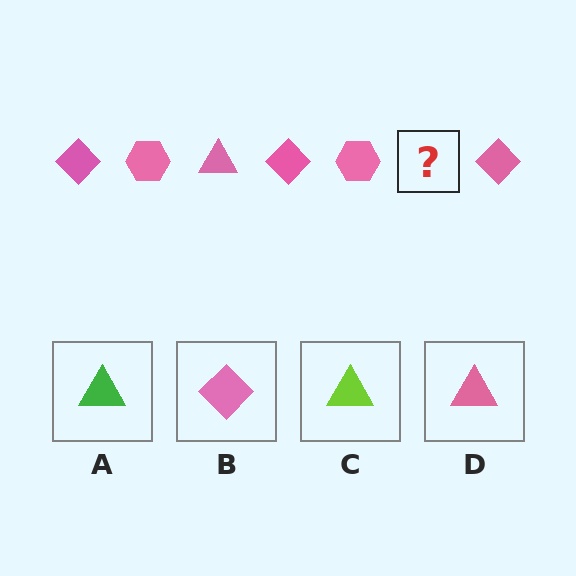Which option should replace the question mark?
Option D.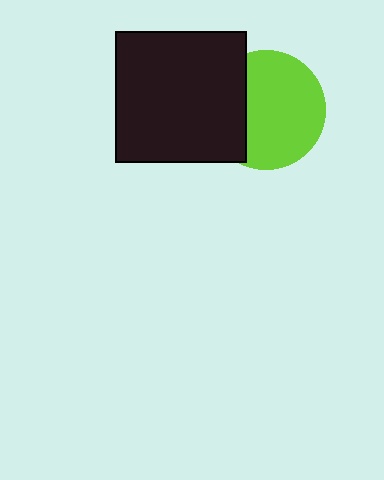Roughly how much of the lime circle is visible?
Most of it is visible (roughly 69%).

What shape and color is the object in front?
The object in front is a black square.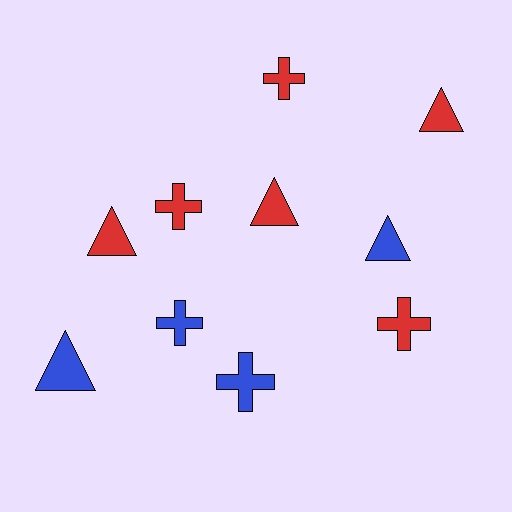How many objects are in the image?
There are 10 objects.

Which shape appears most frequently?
Cross, with 5 objects.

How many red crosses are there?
There are 3 red crosses.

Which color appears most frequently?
Red, with 6 objects.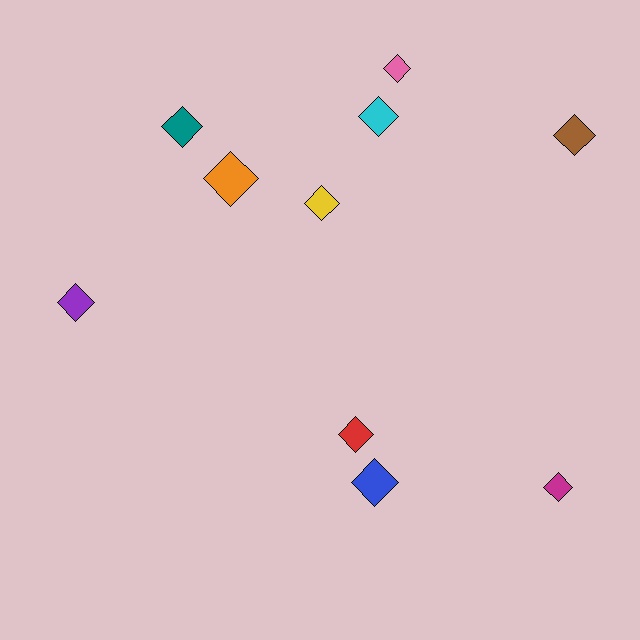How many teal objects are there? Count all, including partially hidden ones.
There is 1 teal object.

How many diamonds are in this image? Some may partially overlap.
There are 10 diamonds.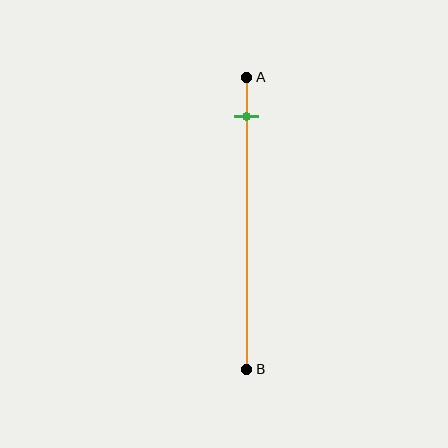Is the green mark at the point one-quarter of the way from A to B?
No, the mark is at about 15% from A, not at the 25% one-quarter point.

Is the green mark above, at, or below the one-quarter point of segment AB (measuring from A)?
The green mark is above the one-quarter point of segment AB.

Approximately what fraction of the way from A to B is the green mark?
The green mark is approximately 15% of the way from A to B.